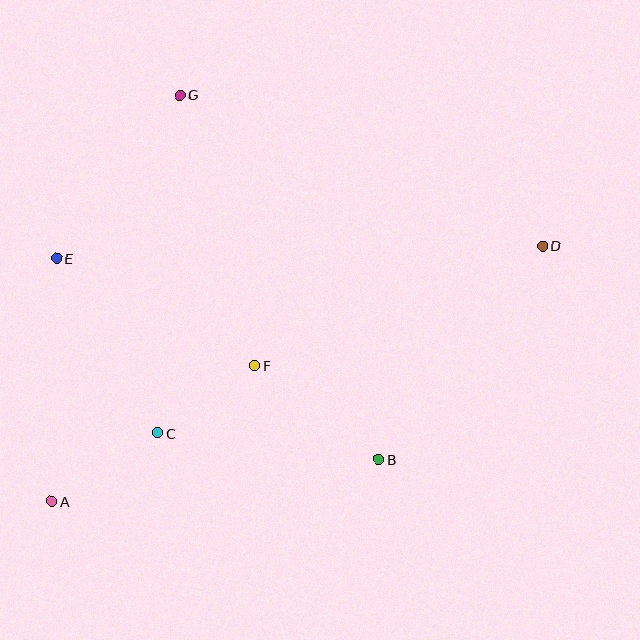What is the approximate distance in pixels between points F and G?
The distance between F and G is approximately 281 pixels.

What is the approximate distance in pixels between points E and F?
The distance between E and F is approximately 225 pixels.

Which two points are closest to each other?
Points C and F are closest to each other.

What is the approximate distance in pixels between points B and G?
The distance between B and G is approximately 415 pixels.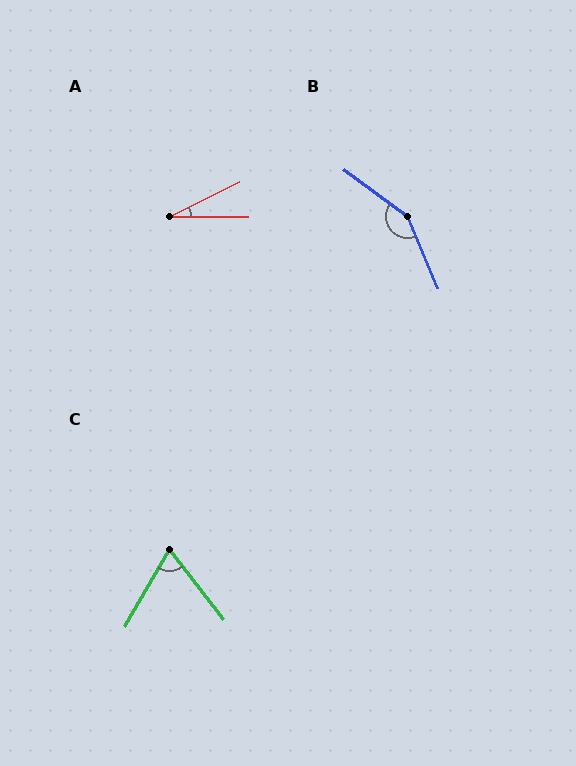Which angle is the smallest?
A, at approximately 26 degrees.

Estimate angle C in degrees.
Approximately 68 degrees.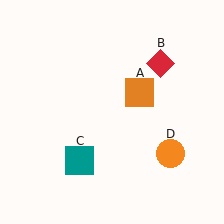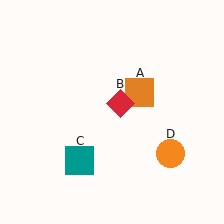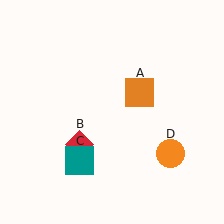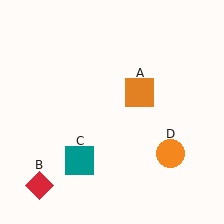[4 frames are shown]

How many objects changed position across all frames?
1 object changed position: red diamond (object B).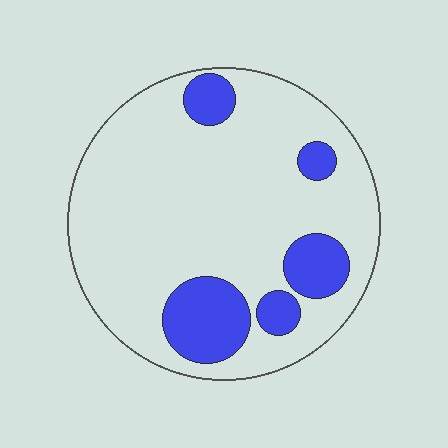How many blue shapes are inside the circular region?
5.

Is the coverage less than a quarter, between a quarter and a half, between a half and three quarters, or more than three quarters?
Less than a quarter.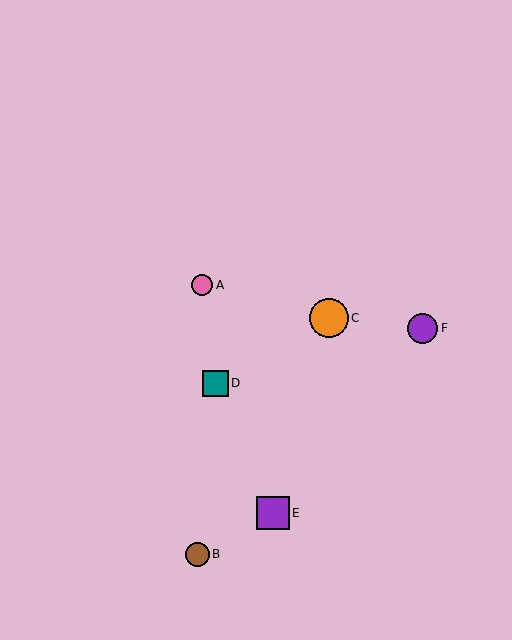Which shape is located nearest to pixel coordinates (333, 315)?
The orange circle (labeled C) at (329, 318) is nearest to that location.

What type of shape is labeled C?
Shape C is an orange circle.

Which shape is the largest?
The orange circle (labeled C) is the largest.